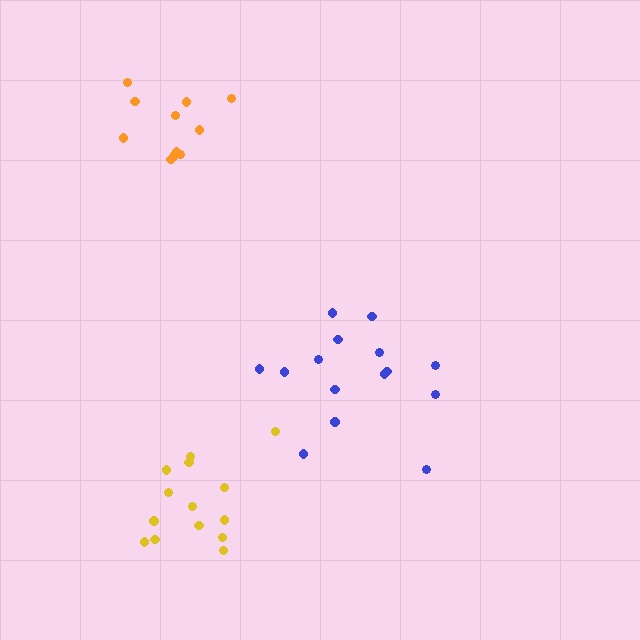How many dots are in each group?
Group 1: 15 dots, Group 2: 11 dots, Group 3: 14 dots (40 total).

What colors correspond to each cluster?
The clusters are colored: blue, orange, yellow.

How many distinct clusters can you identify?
There are 3 distinct clusters.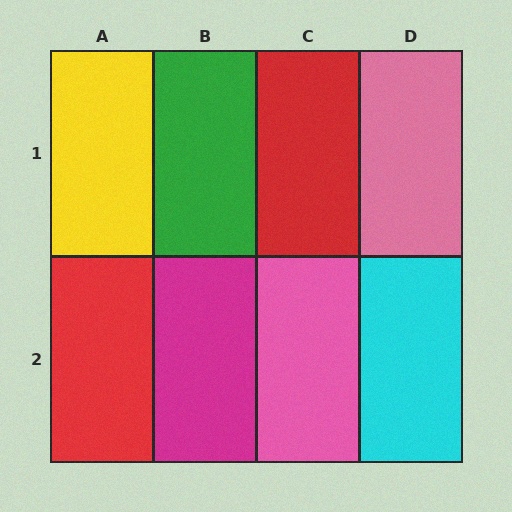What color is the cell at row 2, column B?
Magenta.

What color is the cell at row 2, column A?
Red.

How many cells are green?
1 cell is green.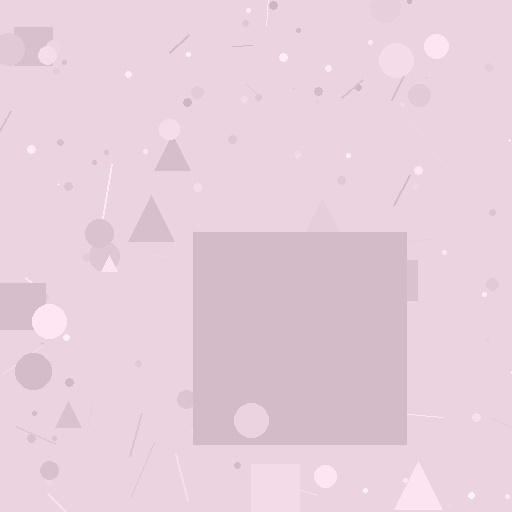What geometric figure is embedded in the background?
A square is embedded in the background.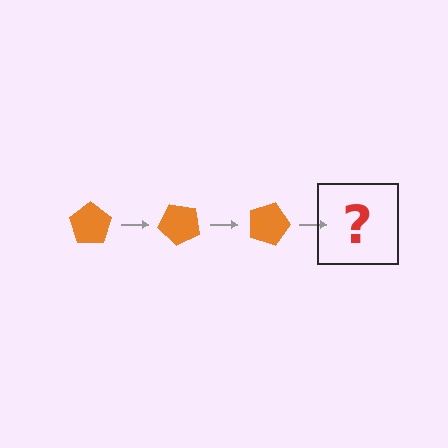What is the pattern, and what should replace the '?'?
The pattern is that the pentagon rotates 45 degrees each step. The '?' should be an orange pentagon rotated 135 degrees.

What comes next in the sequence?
The next element should be an orange pentagon rotated 135 degrees.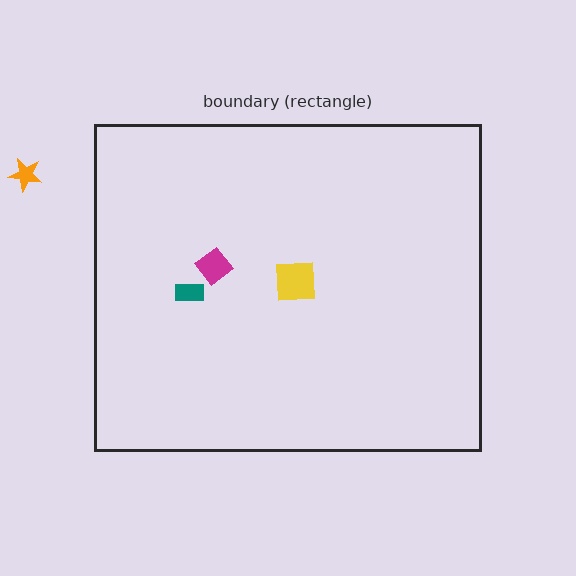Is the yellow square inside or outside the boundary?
Inside.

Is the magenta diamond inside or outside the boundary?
Inside.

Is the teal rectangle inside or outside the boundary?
Inside.